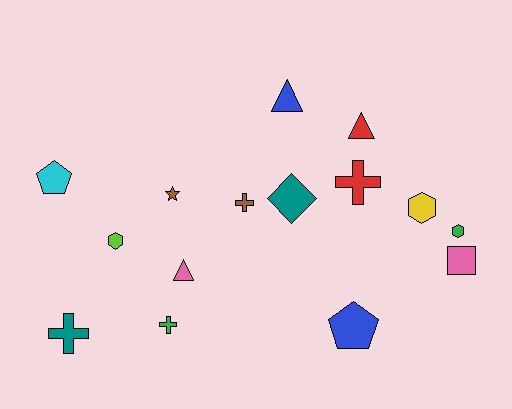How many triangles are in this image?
There are 3 triangles.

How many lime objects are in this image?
There is 1 lime object.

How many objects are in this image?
There are 15 objects.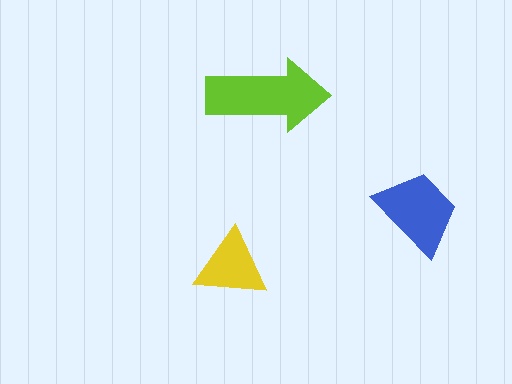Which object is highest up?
The lime arrow is topmost.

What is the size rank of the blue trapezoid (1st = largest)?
2nd.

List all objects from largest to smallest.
The lime arrow, the blue trapezoid, the yellow triangle.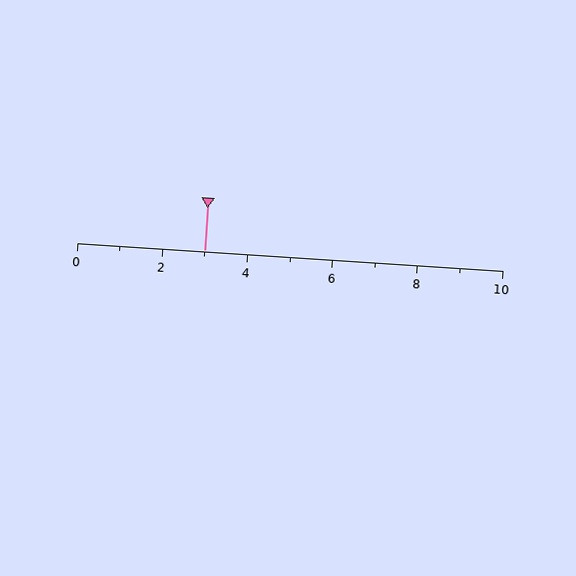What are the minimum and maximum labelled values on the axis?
The axis runs from 0 to 10.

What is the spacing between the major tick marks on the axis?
The major ticks are spaced 2 apart.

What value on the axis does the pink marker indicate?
The marker indicates approximately 3.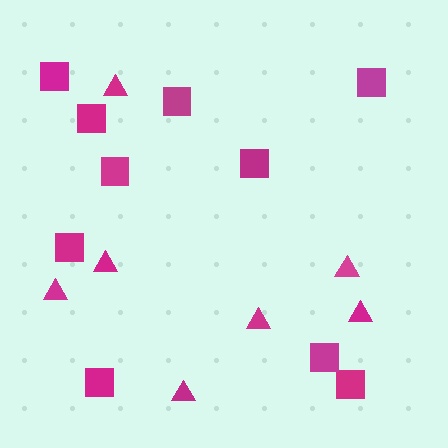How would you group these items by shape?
There are 2 groups: one group of squares (10) and one group of triangles (7).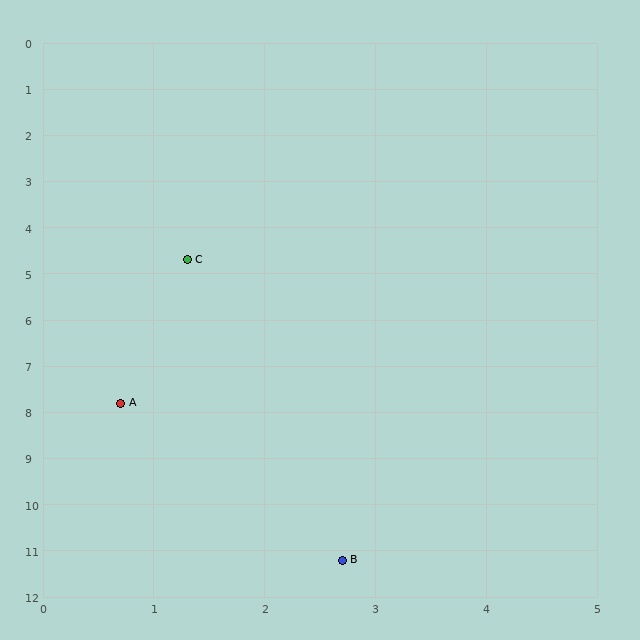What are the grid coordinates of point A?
Point A is at approximately (0.7, 7.8).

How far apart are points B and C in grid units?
Points B and C are about 6.6 grid units apart.